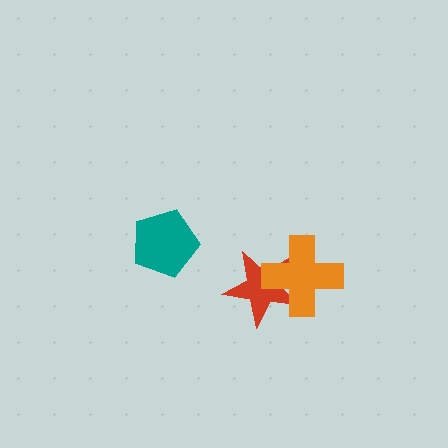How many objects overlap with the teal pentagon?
0 objects overlap with the teal pentagon.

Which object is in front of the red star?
The orange cross is in front of the red star.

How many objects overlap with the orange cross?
1 object overlaps with the orange cross.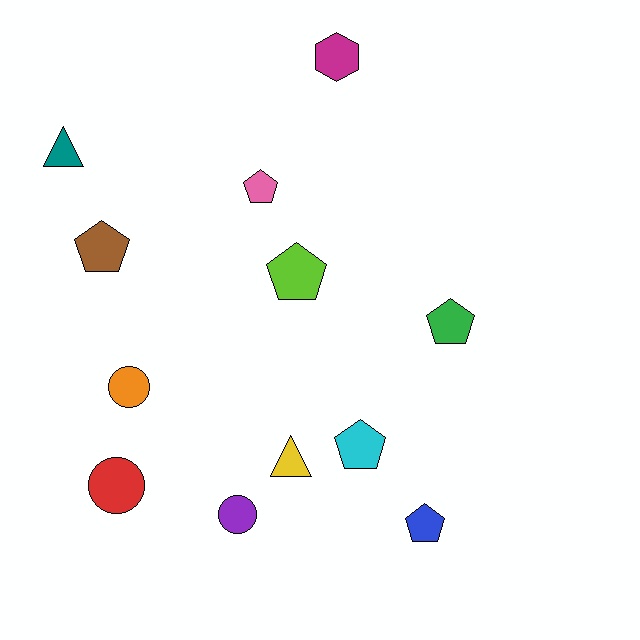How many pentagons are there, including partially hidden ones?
There are 6 pentagons.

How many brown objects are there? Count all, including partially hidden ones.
There is 1 brown object.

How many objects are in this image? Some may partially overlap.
There are 12 objects.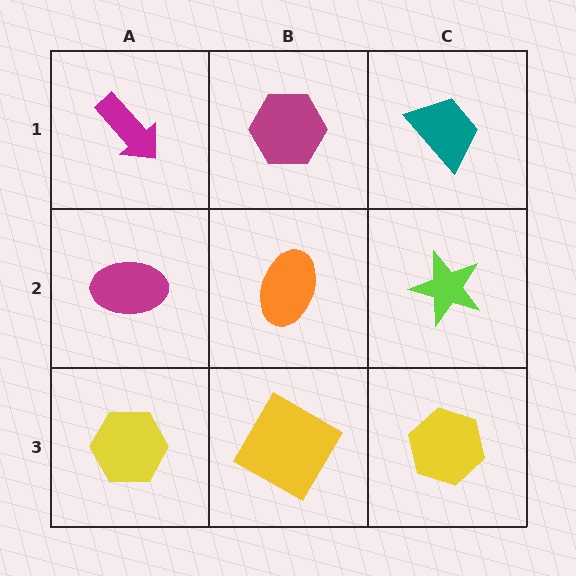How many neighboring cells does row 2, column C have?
3.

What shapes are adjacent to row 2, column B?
A magenta hexagon (row 1, column B), a yellow square (row 3, column B), a magenta ellipse (row 2, column A), a lime star (row 2, column C).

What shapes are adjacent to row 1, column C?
A lime star (row 2, column C), a magenta hexagon (row 1, column B).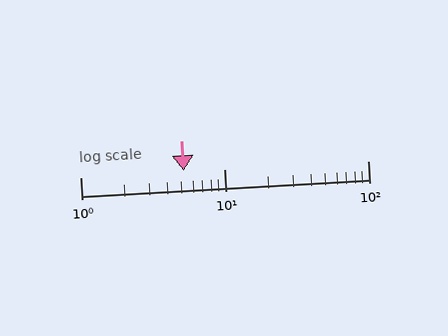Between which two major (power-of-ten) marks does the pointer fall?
The pointer is between 1 and 10.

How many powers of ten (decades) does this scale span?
The scale spans 2 decades, from 1 to 100.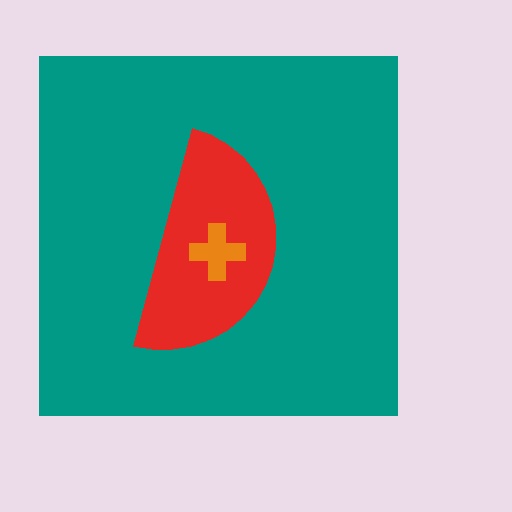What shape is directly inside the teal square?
The red semicircle.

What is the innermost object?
The orange cross.